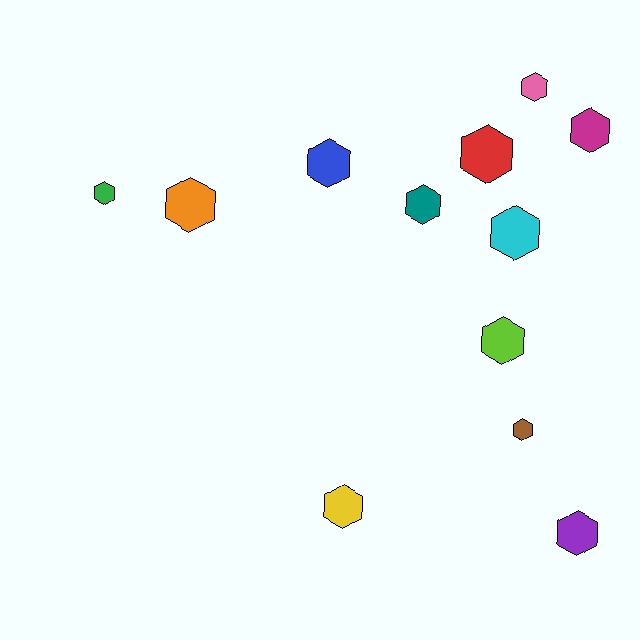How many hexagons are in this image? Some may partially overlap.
There are 12 hexagons.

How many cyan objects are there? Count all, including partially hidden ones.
There is 1 cyan object.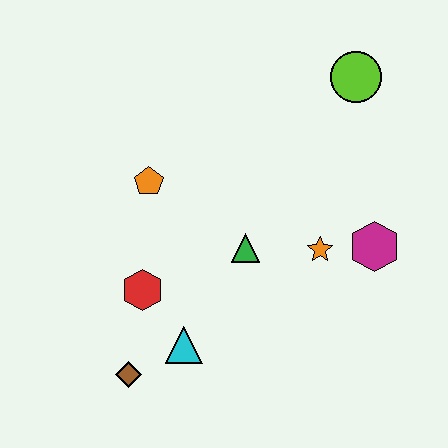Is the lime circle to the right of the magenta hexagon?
No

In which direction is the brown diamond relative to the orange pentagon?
The brown diamond is below the orange pentagon.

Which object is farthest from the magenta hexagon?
The brown diamond is farthest from the magenta hexagon.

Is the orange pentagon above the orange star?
Yes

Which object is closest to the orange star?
The magenta hexagon is closest to the orange star.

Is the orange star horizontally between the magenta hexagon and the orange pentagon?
Yes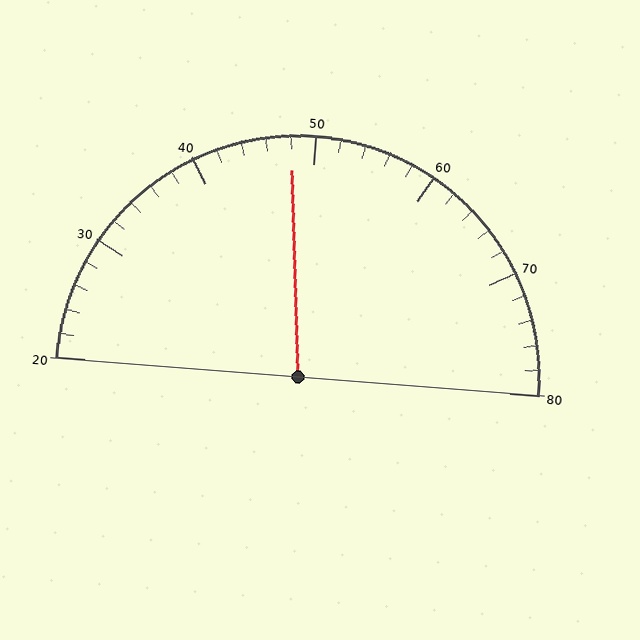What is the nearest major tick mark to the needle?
The nearest major tick mark is 50.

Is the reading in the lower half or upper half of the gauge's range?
The reading is in the lower half of the range (20 to 80).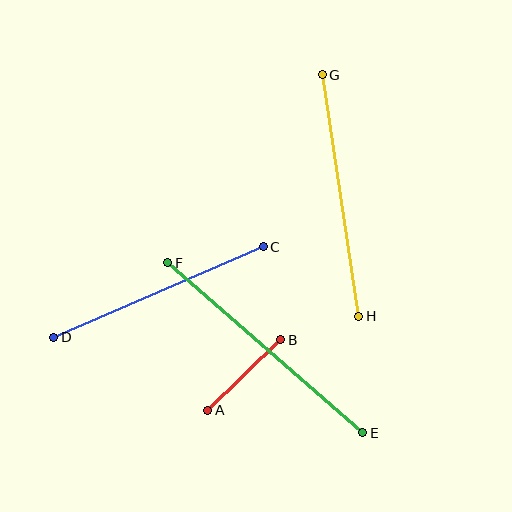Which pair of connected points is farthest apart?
Points E and F are farthest apart.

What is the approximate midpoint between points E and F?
The midpoint is at approximately (265, 348) pixels.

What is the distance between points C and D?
The distance is approximately 228 pixels.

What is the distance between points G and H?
The distance is approximately 244 pixels.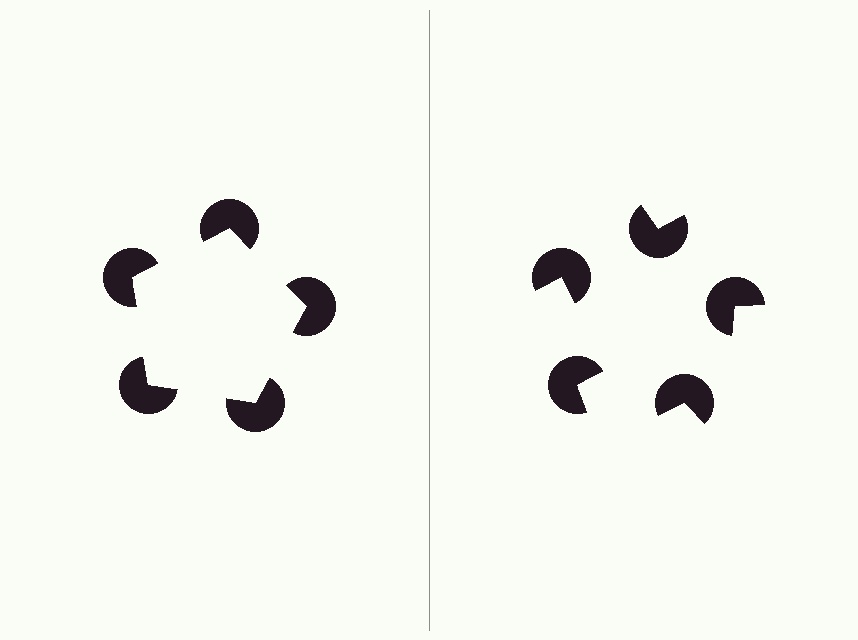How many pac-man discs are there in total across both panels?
10 — 5 on each side.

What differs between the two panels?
The pac-man discs are positioned identically on both sides; only the wedge orientations differ. On the left they align to a pentagon; on the right they are misaligned.